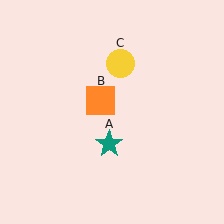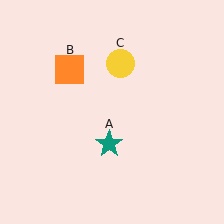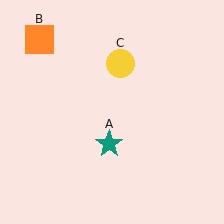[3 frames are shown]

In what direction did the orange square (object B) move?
The orange square (object B) moved up and to the left.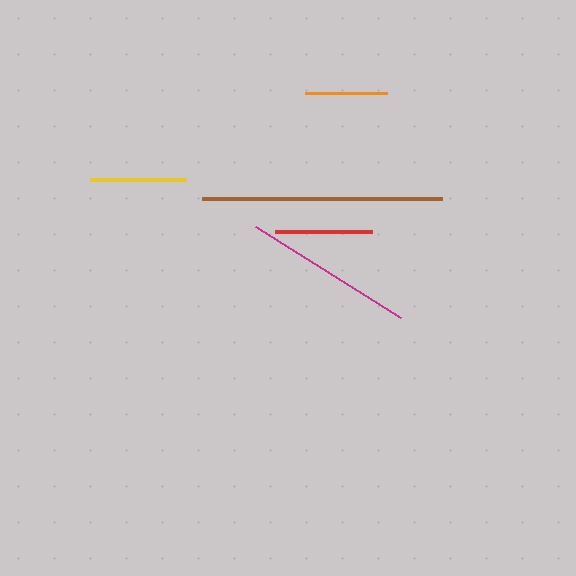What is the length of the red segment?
The red segment is approximately 97 pixels long.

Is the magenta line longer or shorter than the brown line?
The brown line is longer than the magenta line.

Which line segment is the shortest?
The orange line is the shortest at approximately 82 pixels.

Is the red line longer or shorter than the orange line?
The red line is longer than the orange line.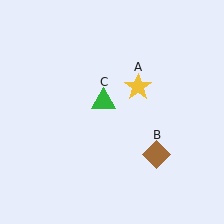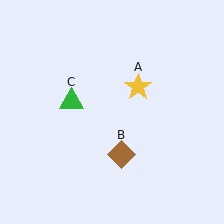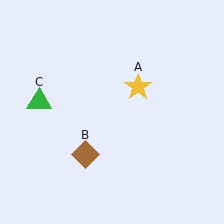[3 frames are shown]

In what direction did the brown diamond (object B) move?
The brown diamond (object B) moved left.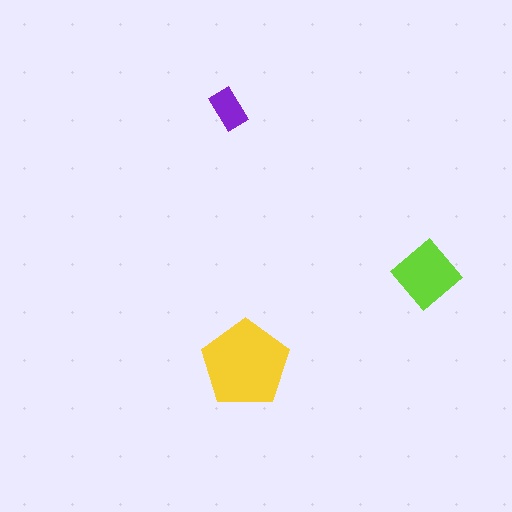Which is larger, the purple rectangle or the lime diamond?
The lime diamond.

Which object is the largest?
The yellow pentagon.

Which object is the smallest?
The purple rectangle.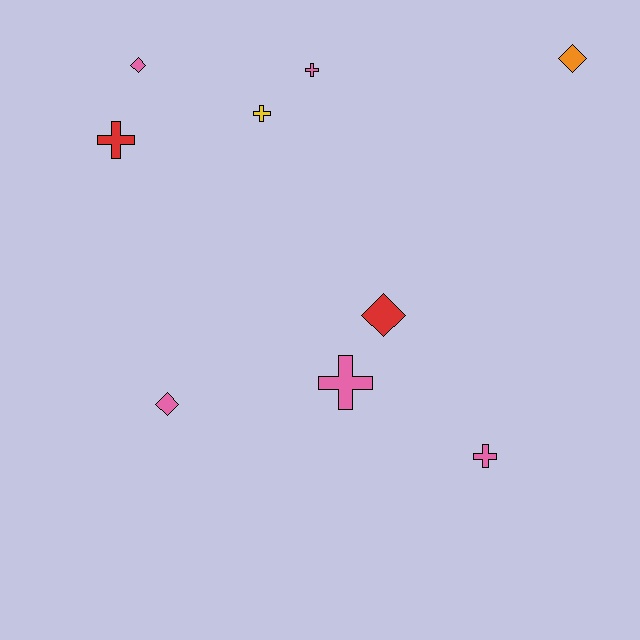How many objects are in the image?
There are 9 objects.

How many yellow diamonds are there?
There are no yellow diamonds.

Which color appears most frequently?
Pink, with 5 objects.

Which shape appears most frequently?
Cross, with 5 objects.